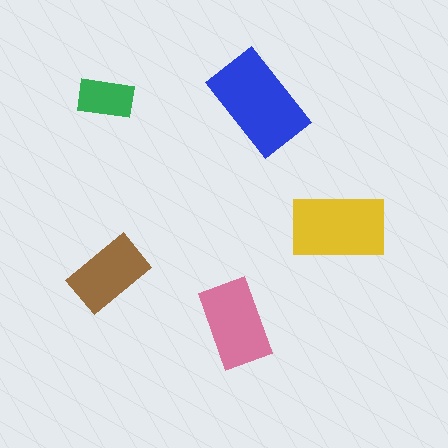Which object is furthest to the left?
The green rectangle is leftmost.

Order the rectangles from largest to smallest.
the blue one, the yellow one, the pink one, the brown one, the green one.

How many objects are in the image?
There are 5 objects in the image.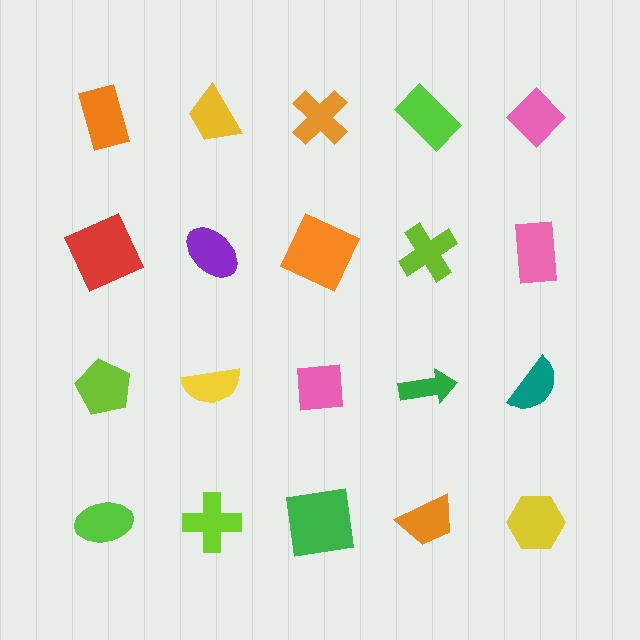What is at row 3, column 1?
A lime pentagon.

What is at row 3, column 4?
A green arrow.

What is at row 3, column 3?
A pink square.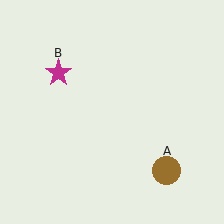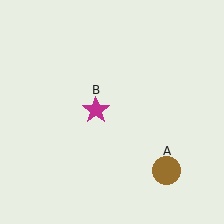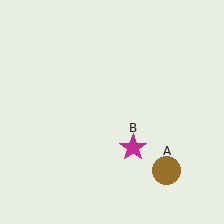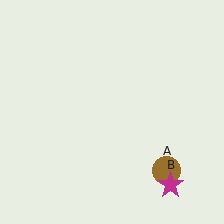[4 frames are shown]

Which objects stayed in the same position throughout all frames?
Brown circle (object A) remained stationary.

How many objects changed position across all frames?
1 object changed position: magenta star (object B).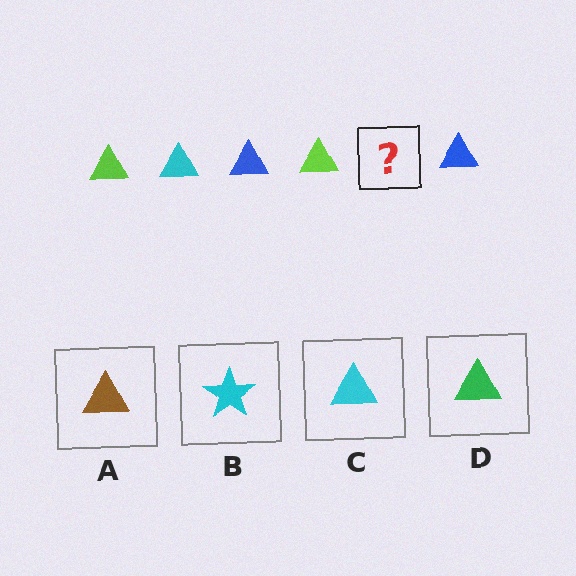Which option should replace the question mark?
Option C.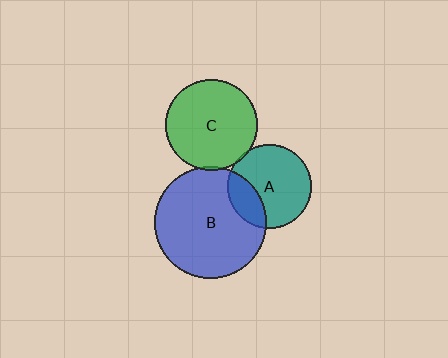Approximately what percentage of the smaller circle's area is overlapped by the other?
Approximately 5%.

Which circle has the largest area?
Circle B (blue).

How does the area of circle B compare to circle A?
Approximately 1.8 times.